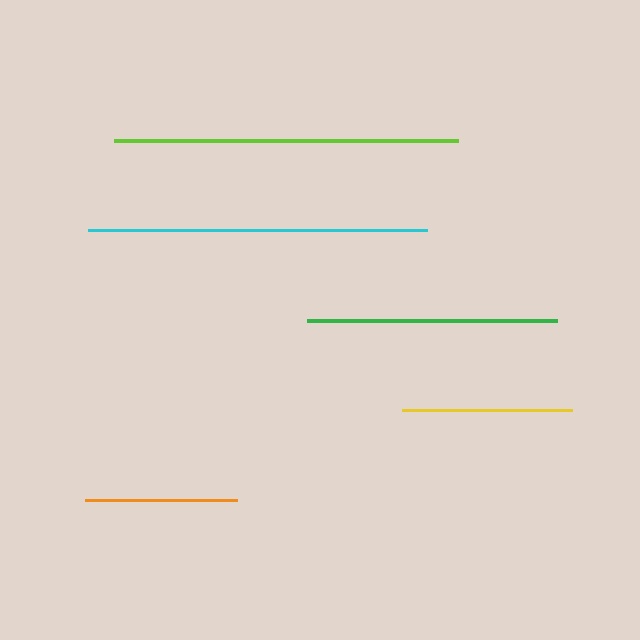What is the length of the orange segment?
The orange segment is approximately 152 pixels long.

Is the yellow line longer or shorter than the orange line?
The yellow line is longer than the orange line.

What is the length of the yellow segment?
The yellow segment is approximately 170 pixels long.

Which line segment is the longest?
The lime line is the longest at approximately 343 pixels.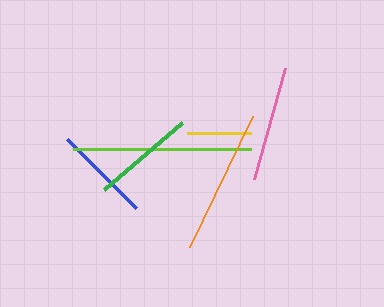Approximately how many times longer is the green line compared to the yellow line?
The green line is approximately 1.6 times the length of the yellow line.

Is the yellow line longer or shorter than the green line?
The green line is longer than the yellow line.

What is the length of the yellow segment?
The yellow segment is approximately 64 pixels long.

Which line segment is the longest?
The lime line is the longest at approximately 177 pixels.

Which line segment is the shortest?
The yellow line is the shortest at approximately 64 pixels.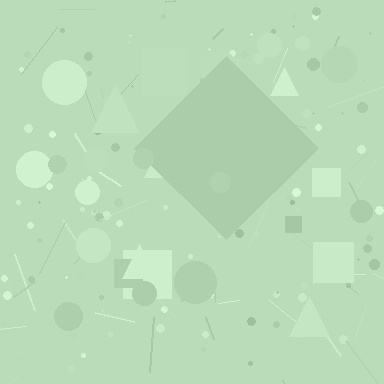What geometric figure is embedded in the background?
A diamond is embedded in the background.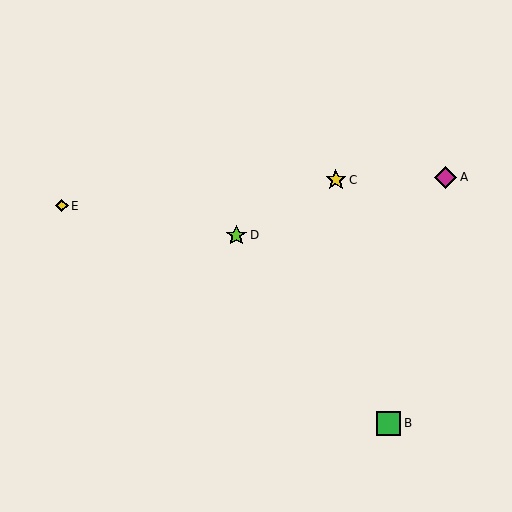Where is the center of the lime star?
The center of the lime star is at (236, 236).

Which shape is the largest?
The green square (labeled B) is the largest.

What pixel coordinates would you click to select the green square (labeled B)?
Click at (389, 423) to select the green square B.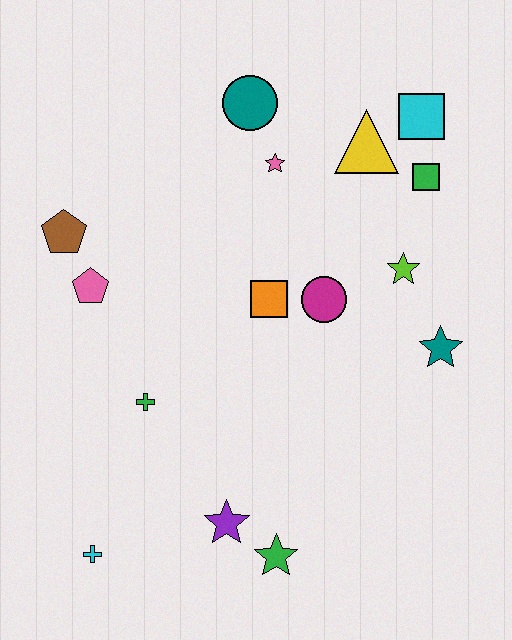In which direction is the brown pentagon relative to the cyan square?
The brown pentagon is to the left of the cyan square.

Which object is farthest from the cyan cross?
The cyan square is farthest from the cyan cross.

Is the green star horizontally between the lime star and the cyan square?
No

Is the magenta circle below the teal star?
No